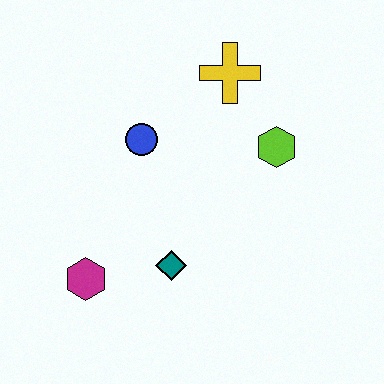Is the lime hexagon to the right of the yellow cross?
Yes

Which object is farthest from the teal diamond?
The yellow cross is farthest from the teal diamond.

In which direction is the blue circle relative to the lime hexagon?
The blue circle is to the left of the lime hexagon.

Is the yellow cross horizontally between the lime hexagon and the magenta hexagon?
Yes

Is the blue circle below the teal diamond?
No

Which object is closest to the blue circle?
The yellow cross is closest to the blue circle.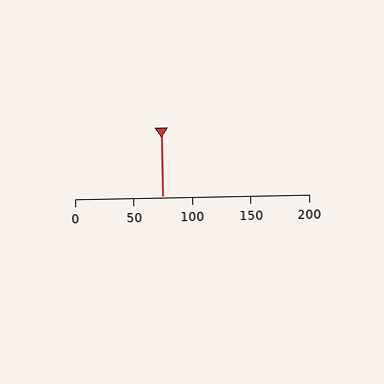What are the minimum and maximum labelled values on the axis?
The axis runs from 0 to 200.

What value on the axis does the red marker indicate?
The marker indicates approximately 75.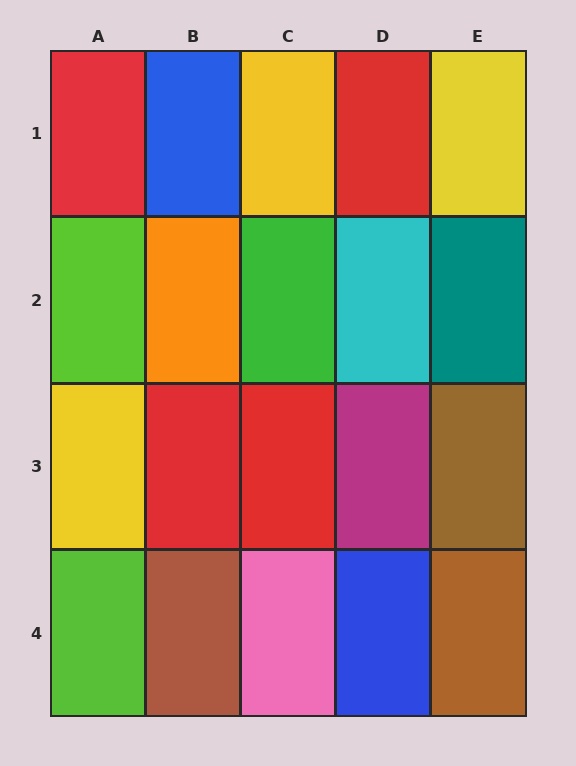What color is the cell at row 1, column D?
Red.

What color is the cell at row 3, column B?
Red.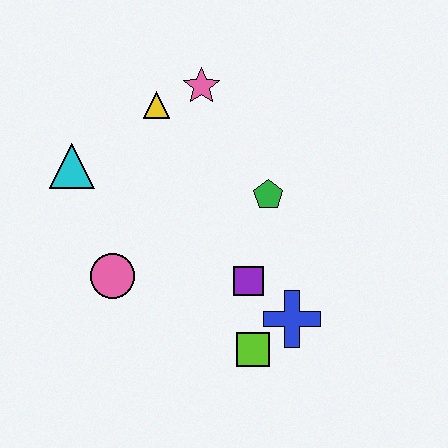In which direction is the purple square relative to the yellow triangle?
The purple square is below the yellow triangle.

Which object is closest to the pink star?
The yellow triangle is closest to the pink star.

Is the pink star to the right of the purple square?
No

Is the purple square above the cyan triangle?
No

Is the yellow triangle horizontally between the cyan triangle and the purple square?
Yes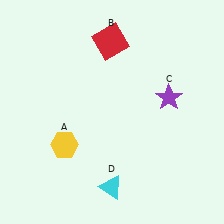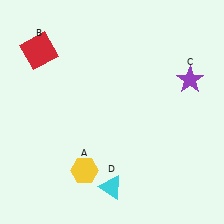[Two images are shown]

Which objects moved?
The objects that moved are: the yellow hexagon (A), the red square (B), the purple star (C).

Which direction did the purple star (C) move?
The purple star (C) moved right.